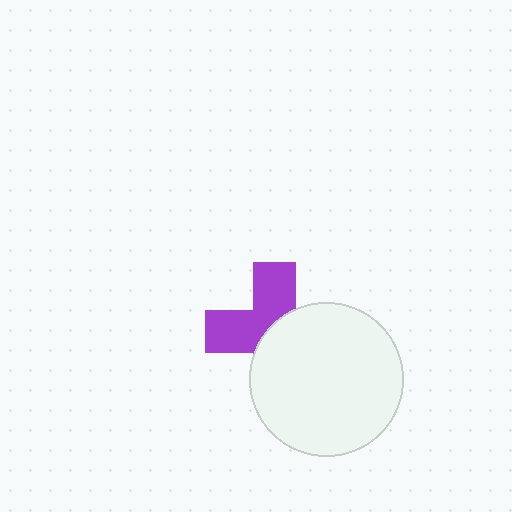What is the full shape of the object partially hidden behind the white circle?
The partially hidden object is a purple cross.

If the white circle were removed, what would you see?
You would see the complete purple cross.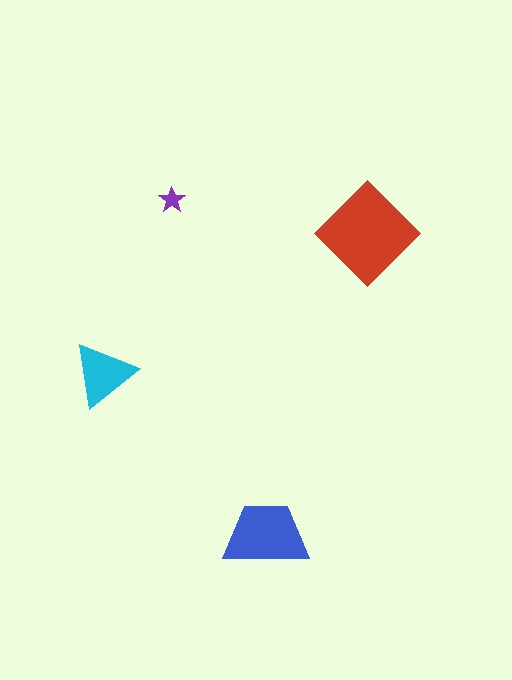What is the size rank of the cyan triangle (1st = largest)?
3rd.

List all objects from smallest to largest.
The purple star, the cyan triangle, the blue trapezoid, the red diamond.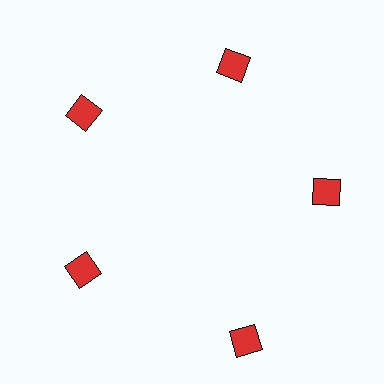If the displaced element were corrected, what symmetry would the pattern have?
It would have 5-fold rotational symmetry — the pattern would map onto itself every 72 degrees.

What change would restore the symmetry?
The symmetry would be restored by moving it inward, back onto the ring so that all 5 squares sit at equal angles and equal distance from the center.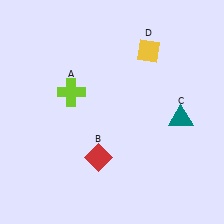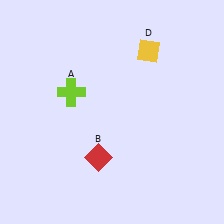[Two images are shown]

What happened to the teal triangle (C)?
The teal triangle (C) was removed in Image 2. It was in the bottom-right area of Image 1.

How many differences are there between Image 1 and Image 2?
There is 1 difference between the two images.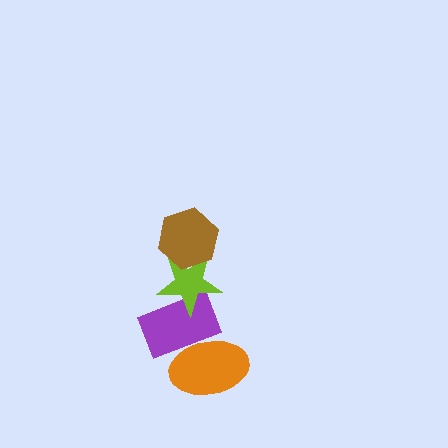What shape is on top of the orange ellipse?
The purple rectangle is on top of the orange ellipse.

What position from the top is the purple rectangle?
The purple rectangle is 3rd from the top.